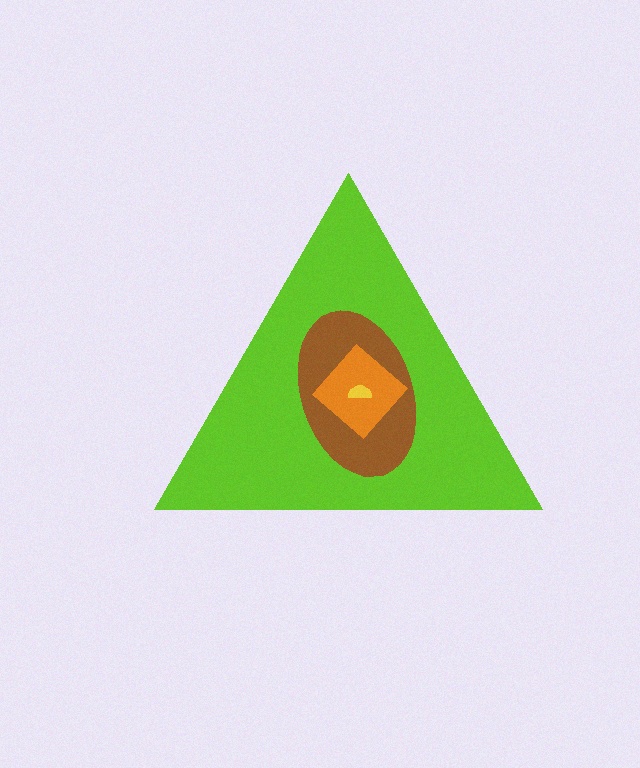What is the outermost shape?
The lime triangle.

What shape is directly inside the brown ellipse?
The orange diamond.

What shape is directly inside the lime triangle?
The brown ellipse.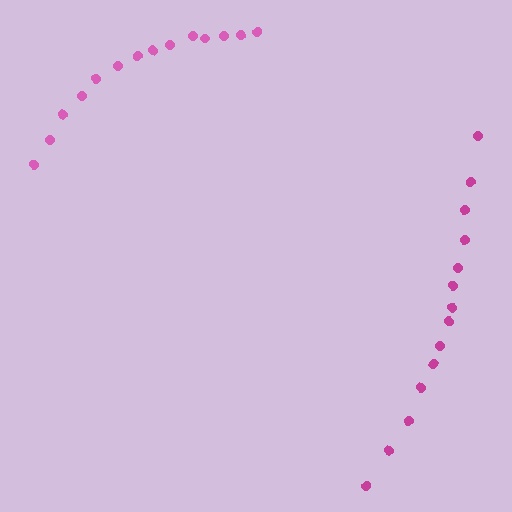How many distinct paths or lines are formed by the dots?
There are 2 distinct paths.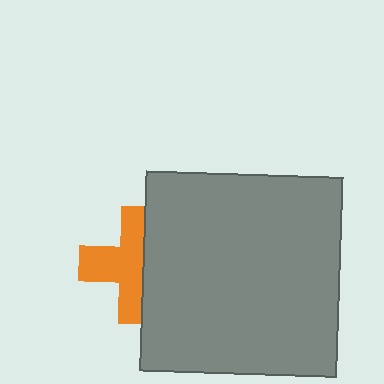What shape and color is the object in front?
The object in front is a gray rectangle.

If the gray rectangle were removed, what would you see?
You would see the complete orange cross.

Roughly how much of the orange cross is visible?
About half of it is visible (roughly 59%).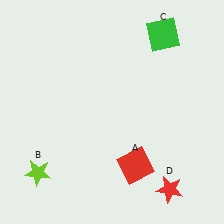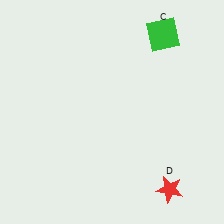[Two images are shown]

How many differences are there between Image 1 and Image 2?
There are 2 differences between the two images.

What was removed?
The red square (A), the lime star (B) were removed in Image 2.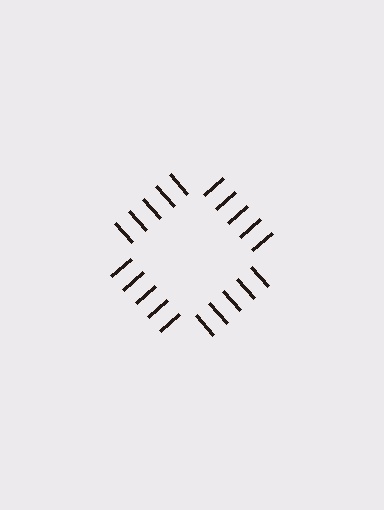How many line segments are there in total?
20 — 5 along each of the 4 edges.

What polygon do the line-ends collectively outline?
An illusory square — the line segments terminate on its edges but no continuous stroke is drawn.